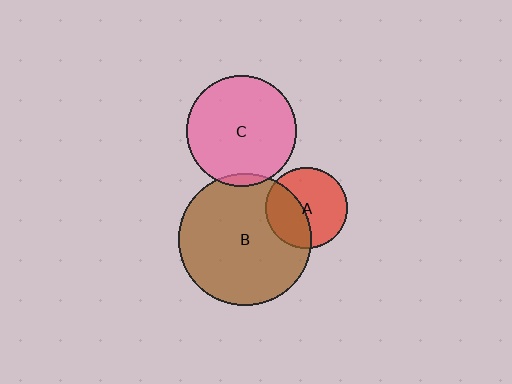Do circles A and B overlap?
Yes.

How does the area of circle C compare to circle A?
Approximately 1.8 times.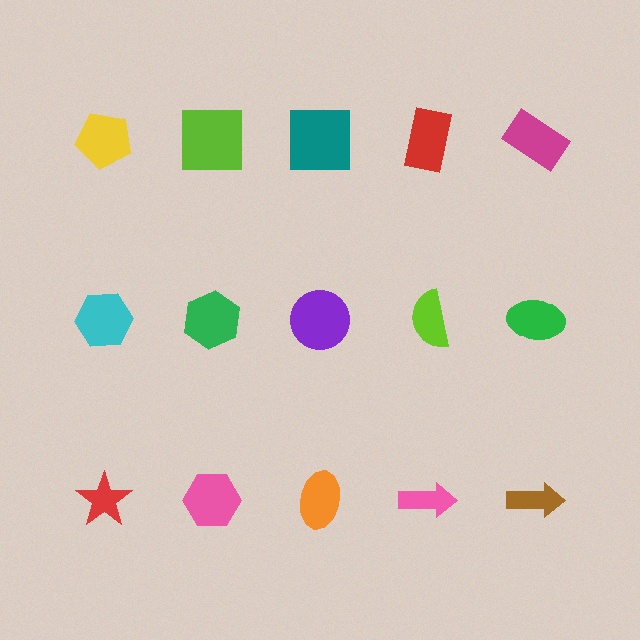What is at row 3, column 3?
An orange ellipse.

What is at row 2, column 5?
A green ellipse.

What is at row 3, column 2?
A pink hexagon.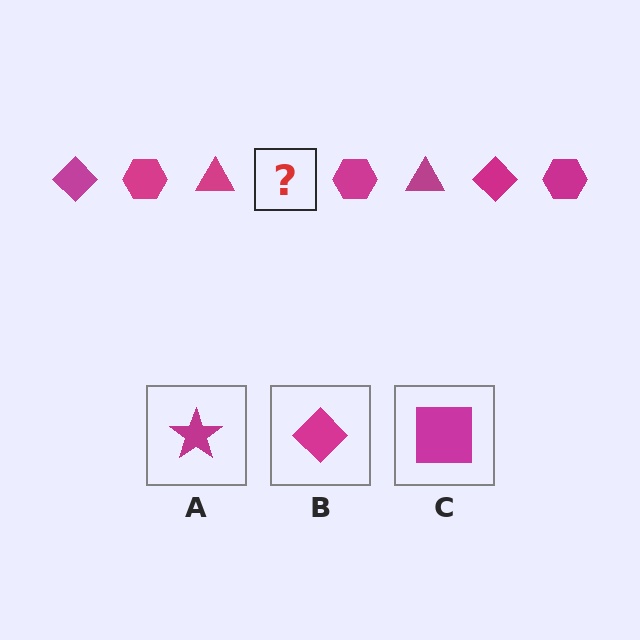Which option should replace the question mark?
Option B.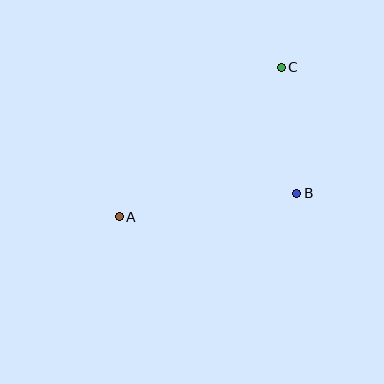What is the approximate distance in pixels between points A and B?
The distance between A and B is approximately 179 pixels.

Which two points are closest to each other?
Points B and C are closest to each other.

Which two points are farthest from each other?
Points A and C are farthest from each other.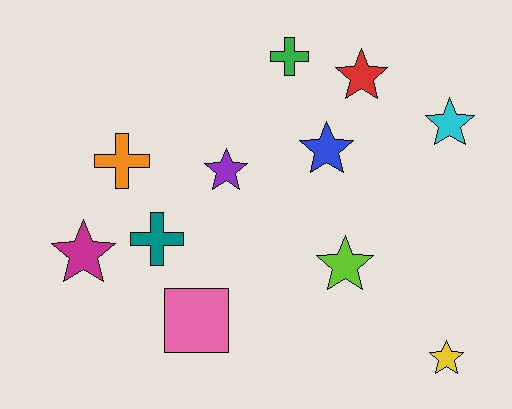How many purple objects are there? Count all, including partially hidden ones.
There is 1 purple object.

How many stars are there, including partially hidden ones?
There are 7 stars.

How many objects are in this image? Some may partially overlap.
There are 11 objects.